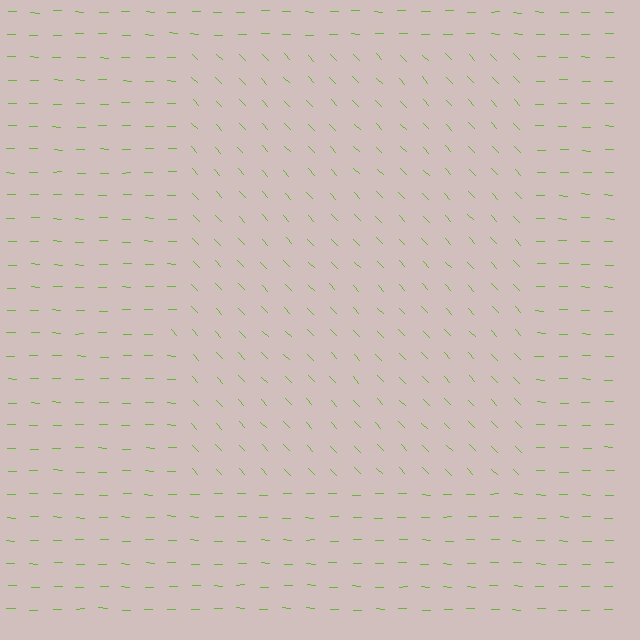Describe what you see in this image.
The image is filled with small lime line segments. A rectangle region in the image has lines oriented differently from the surrounding lines, creating a visible texture boundary.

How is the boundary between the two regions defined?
The boundary is defined purely by a change in line orientation (approximately 45 degrees difference). All lines are the same color and thickness.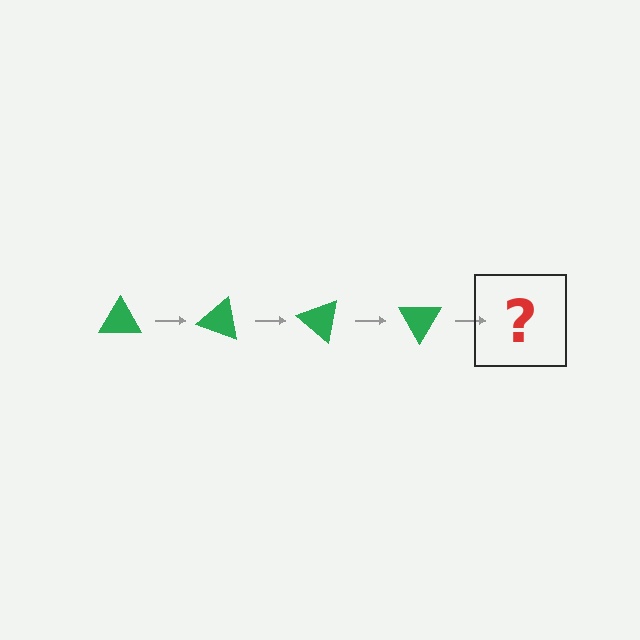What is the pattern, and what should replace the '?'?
The pattern is that the triangle rotates 20 degrees each step. The '?' should be a green triangle rotated 80 degrees.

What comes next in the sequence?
The next element should be a green triangle rotated 80 degrees.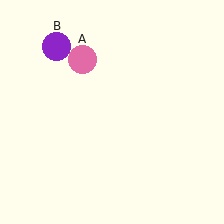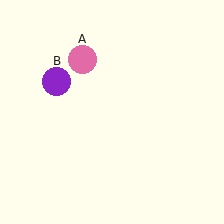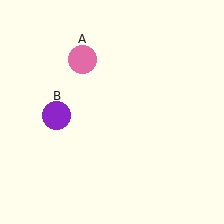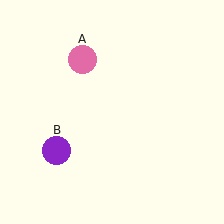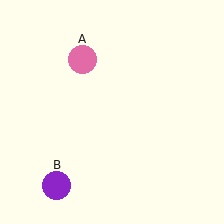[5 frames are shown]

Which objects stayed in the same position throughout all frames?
Pink circle (object A) remained stationary.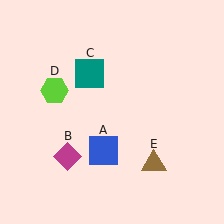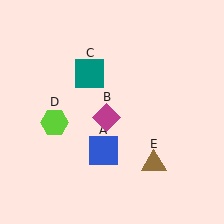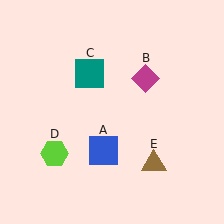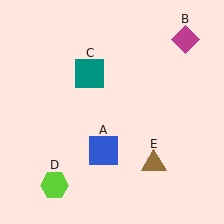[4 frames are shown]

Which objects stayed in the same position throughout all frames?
Blue square (object A) and teal square (object C) and brown triangle (object E) remained stationary.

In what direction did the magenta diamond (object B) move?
The magenta diamond (object B) moved up and to the right.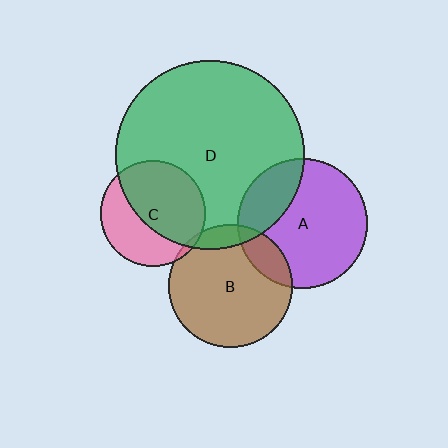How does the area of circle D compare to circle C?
Approximately 3.2 times.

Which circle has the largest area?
Circle D (green).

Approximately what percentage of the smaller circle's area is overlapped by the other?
Approximately 60%.